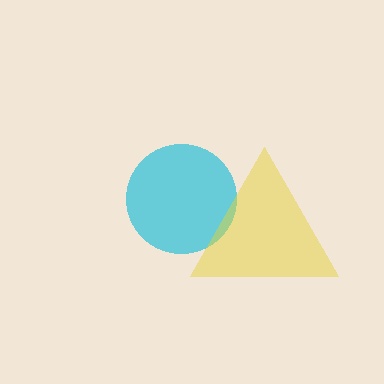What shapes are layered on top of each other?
The layered shapes are: a cyan circle, a yellow triangle.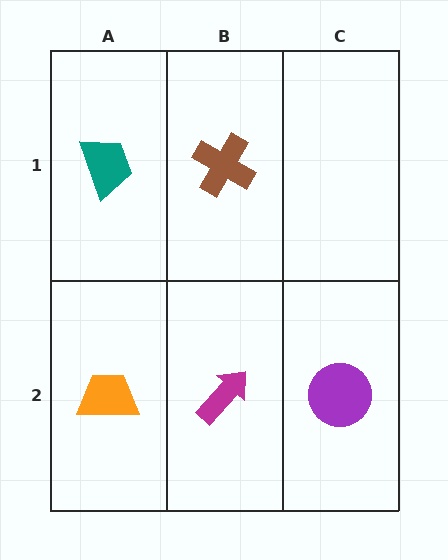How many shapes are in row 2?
3 shapes.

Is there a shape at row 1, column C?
No, that cell is empty.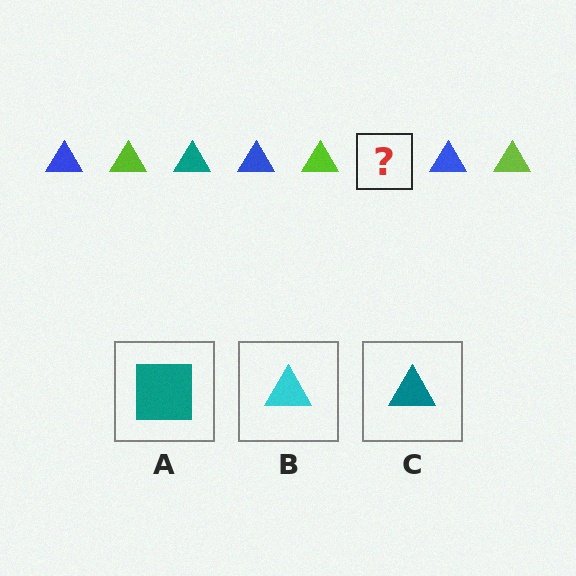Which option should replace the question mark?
Option C.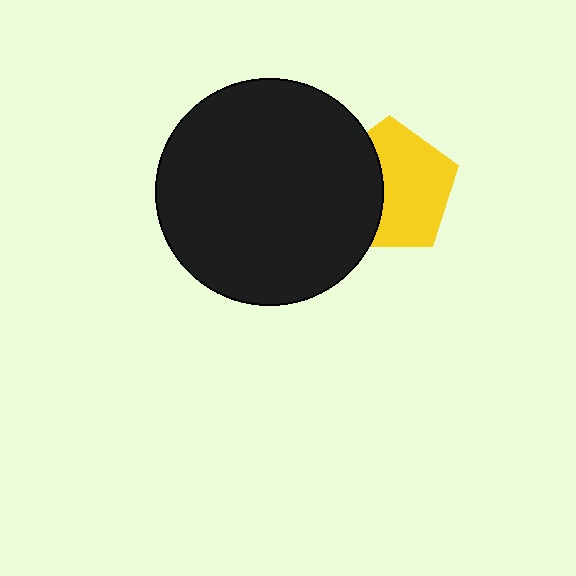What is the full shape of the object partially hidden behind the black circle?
The partially hidden object is a yellow pentagon.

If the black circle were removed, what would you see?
You would see the complete yellow pentagon.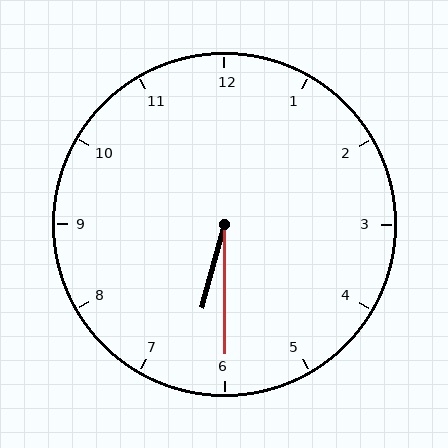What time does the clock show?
6:30.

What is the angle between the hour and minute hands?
Approximately 15 degrees.